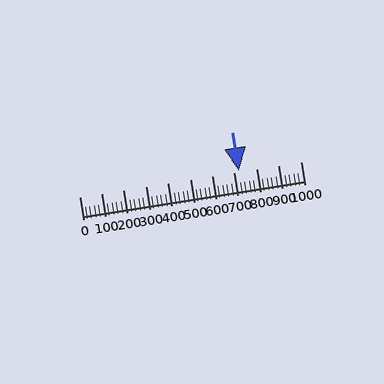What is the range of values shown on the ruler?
The ruler shows values from 0 to 1000.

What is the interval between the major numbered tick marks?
The major tick marks are spaced 100 units apart.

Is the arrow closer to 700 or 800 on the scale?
The arrow is closer to 700.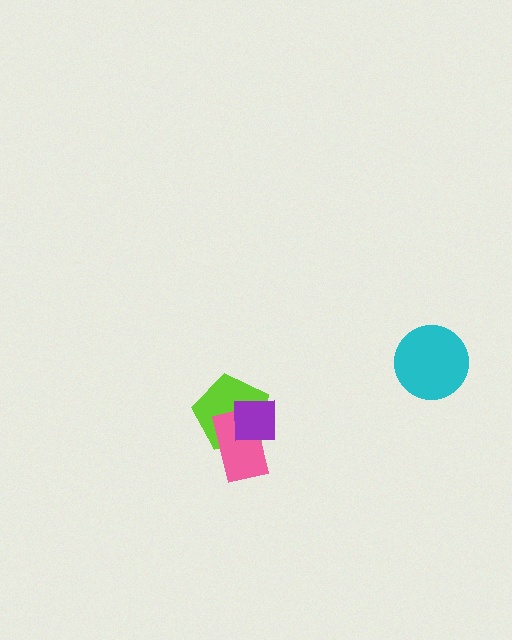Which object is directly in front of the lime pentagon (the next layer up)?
The pink rectangle is directly in front of the lime pentagon.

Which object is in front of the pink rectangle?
The purple square is in front of the pink rectangle.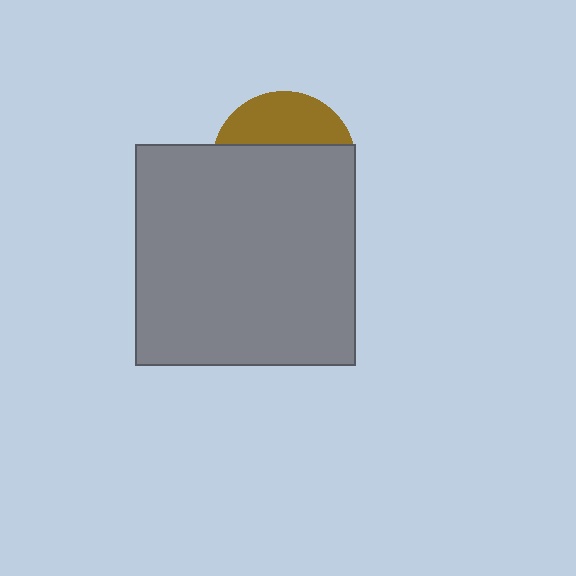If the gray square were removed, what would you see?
You would see the complete brown circle.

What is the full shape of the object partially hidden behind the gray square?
The partially hidden object is a brown circle.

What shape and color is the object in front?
The object in front is a gray square.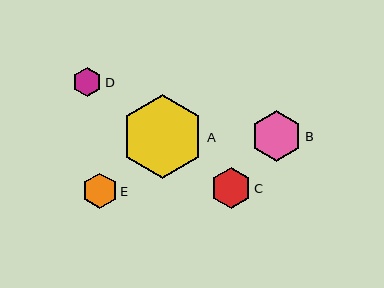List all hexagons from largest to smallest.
From largest to smallest: A, B, C, E, D.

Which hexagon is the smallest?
Hexagon D is the smallest with a size of approximately 29 pixels.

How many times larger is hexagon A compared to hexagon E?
Hexagon A is approximately 2.4 times the size of hexagon E.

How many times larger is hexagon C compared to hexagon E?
Hexagon C is approximately 1.1 times the size of hexagon E.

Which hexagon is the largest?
Hexagon A is the largest with a size of approximately 84 pixels.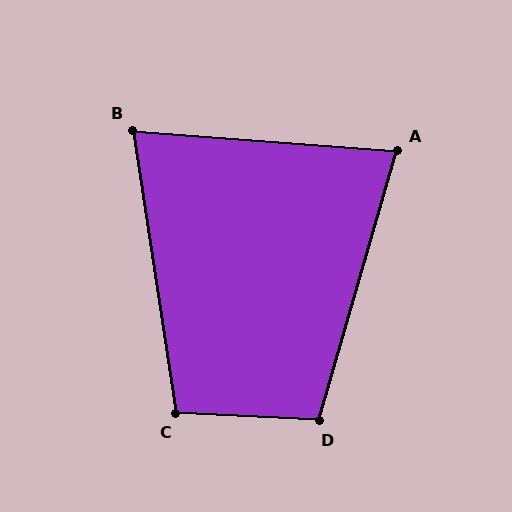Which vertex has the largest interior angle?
D, at approximately 103 degrees.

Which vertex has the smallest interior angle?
B, at approximately 77 degrees.